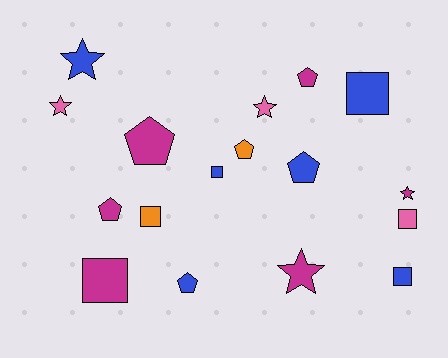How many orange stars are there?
There are no orange stars.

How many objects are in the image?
There are 17 objects.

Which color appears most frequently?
Magenta, with 6 objects.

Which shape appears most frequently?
Pentagon, with 6 objects.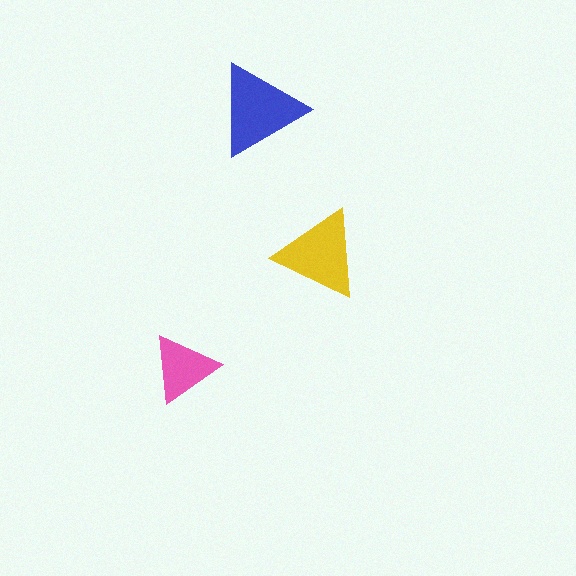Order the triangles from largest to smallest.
the blue one, the yellow one, the pink one.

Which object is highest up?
The blue triangle is topmost.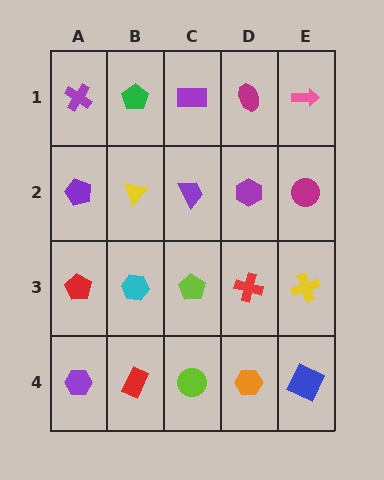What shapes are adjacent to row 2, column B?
A green pentagon (row 1, column B), a cyan hexagon (row 3, column B), a purple pentagon (row 2, column A), a purple trapezoid (row 2, column C).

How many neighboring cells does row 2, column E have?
3.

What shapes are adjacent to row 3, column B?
A yellow triangle (row 2, column B), a red rectangle (row 4, column B), a red pentagon (row 3, column A), a lime pentagon (row 3, column C).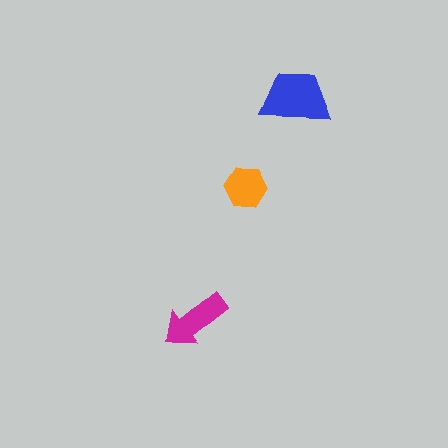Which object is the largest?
The blue trapezoid.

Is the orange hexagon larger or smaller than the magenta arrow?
Smaller.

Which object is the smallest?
The orange hexagon.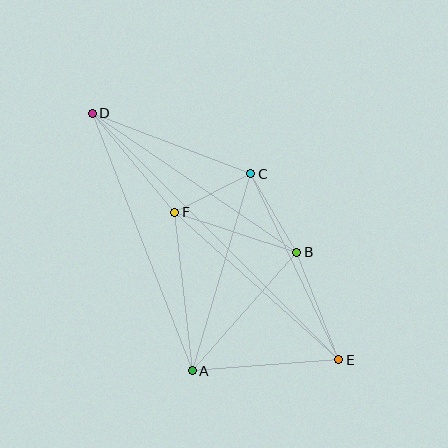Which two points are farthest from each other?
Points D and E are farthest from each other.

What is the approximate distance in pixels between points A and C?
The distance between A and C is approximately 205 pixels.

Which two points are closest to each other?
Points C and F are closest to each other.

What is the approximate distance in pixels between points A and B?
The distance between A and B is approximately 158 pixels.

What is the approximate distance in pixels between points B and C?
The distance between B and C is approximately 91 pixels.